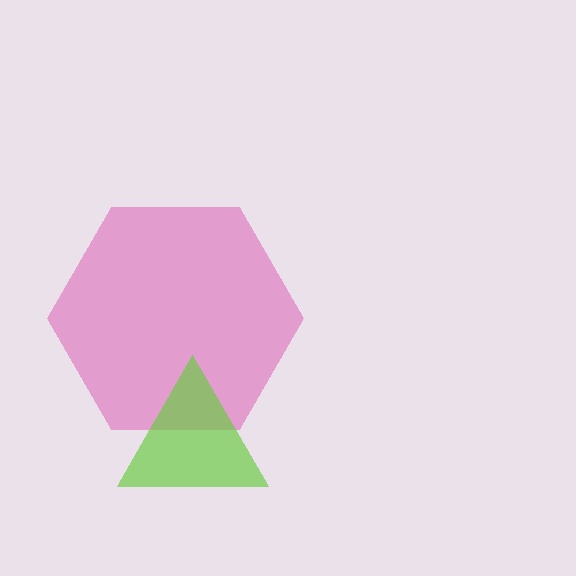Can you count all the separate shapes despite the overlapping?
Yes, there are 2 separate shapes.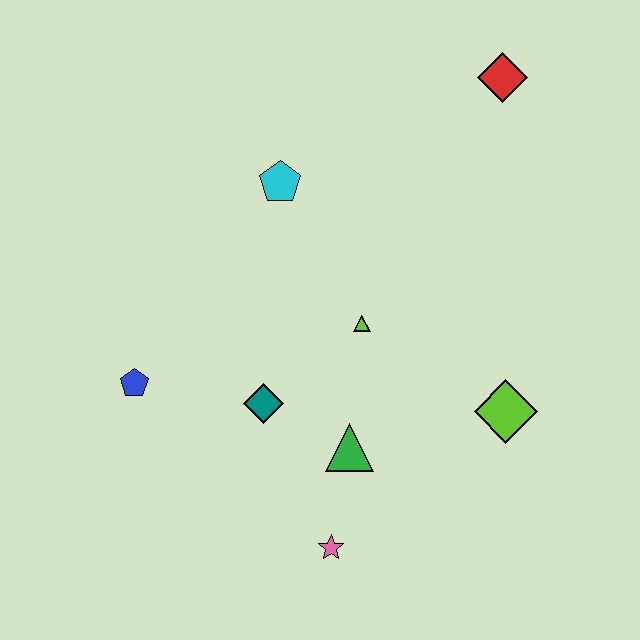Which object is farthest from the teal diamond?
The red diamond is farthest from the teal diamond.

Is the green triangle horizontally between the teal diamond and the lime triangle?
Yes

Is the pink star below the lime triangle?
Yes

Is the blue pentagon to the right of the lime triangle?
No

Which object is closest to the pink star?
The green triangle is closest to the pink star.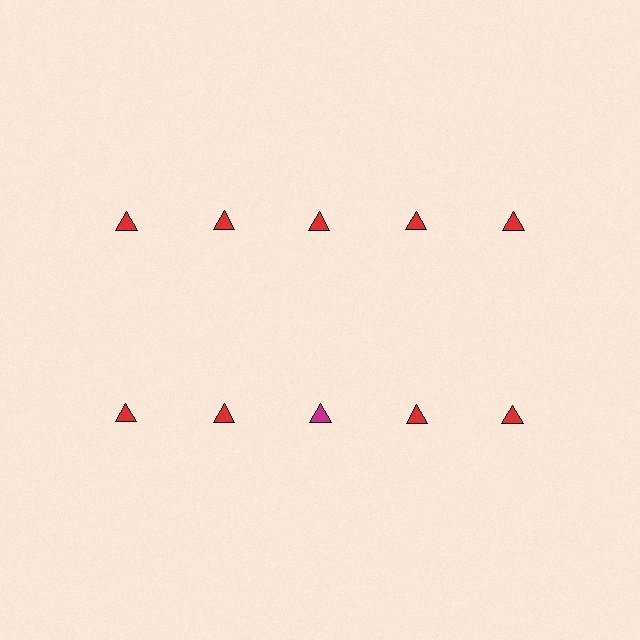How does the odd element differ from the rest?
It has a different color: magenta instead of red.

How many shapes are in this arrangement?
There are 10 shapes arranged in a grid pattern.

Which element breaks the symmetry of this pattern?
The magenta triangle in the second row, center column breaks the symmetry. All other shapes are red triangles.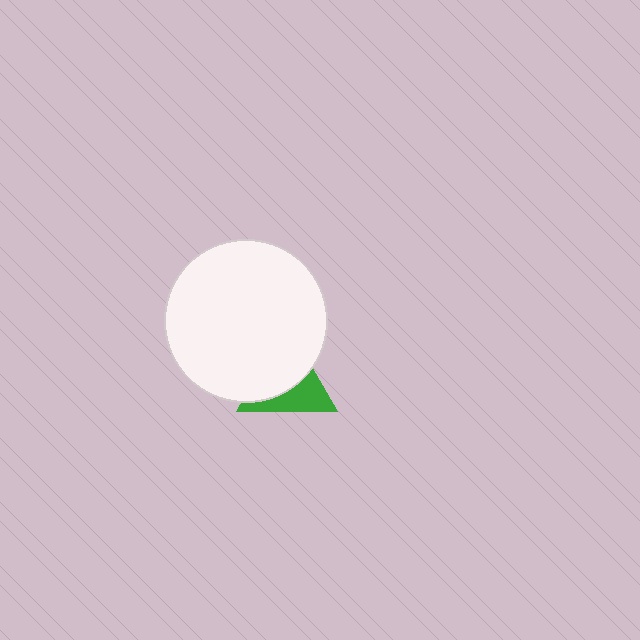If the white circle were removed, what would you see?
You would see the complete green triangle.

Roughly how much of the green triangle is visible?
A small part of it is visible (roughly 41%).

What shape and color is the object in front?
The object in front is a white circle.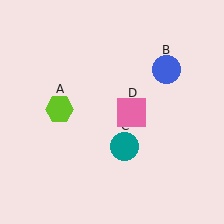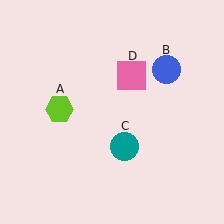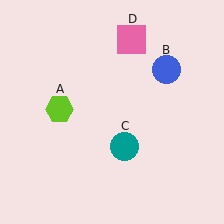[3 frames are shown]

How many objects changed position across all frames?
1 object changed position: pink square (object D).